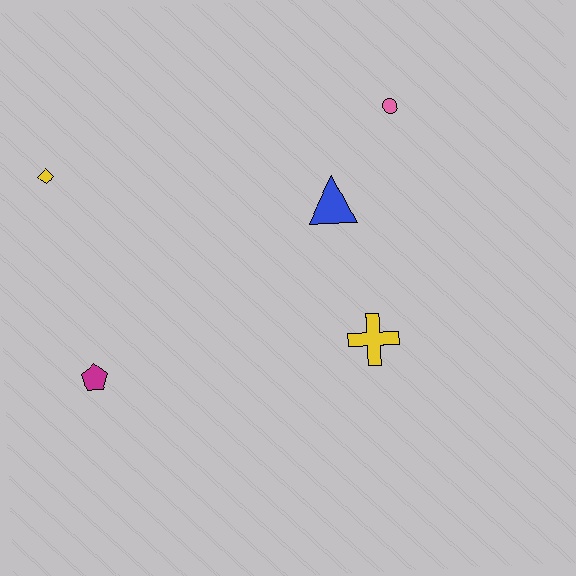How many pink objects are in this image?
There is 1 pink object.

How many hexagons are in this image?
There are no hexagons.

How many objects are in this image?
There are 5 objects.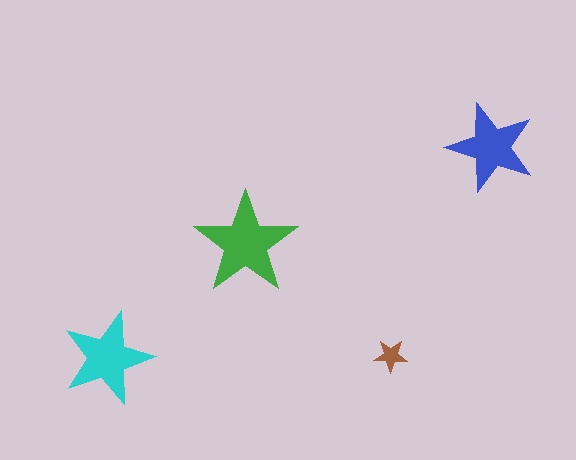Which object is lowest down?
The cyan star is bottommost.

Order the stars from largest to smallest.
the green one, the cyan one, the blue one, the brown one.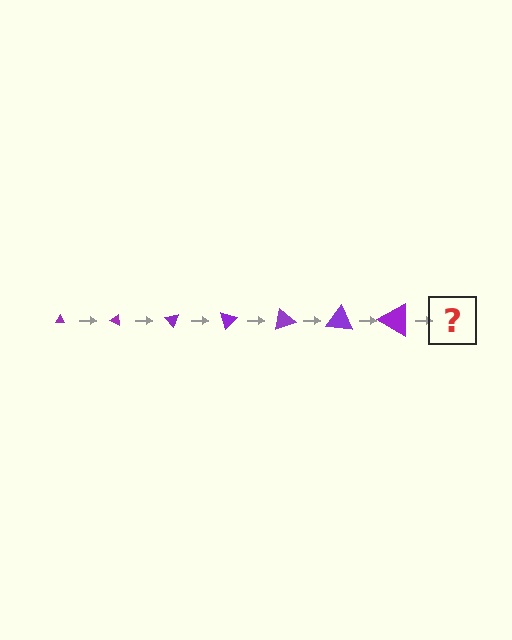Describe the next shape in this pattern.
It should be a triangle, larger than the previous one and rotated 175 degrees from the start.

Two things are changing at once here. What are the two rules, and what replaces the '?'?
The two rules are that the triangle grows larger each step and it rotates 25 degrees each step. The '?' should be a triangle, larger than the previous one and rotated 175 degrees from the start.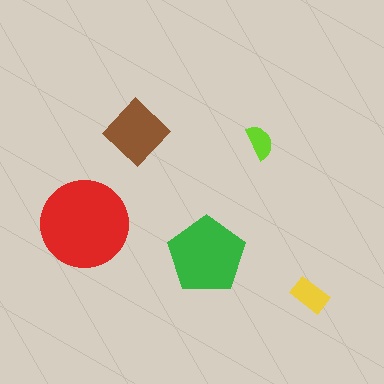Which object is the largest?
The red circle.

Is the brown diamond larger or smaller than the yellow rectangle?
Larger.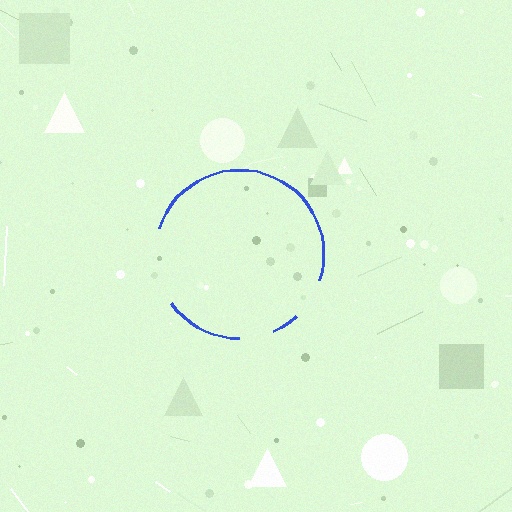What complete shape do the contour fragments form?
The contour fragments form a circle.